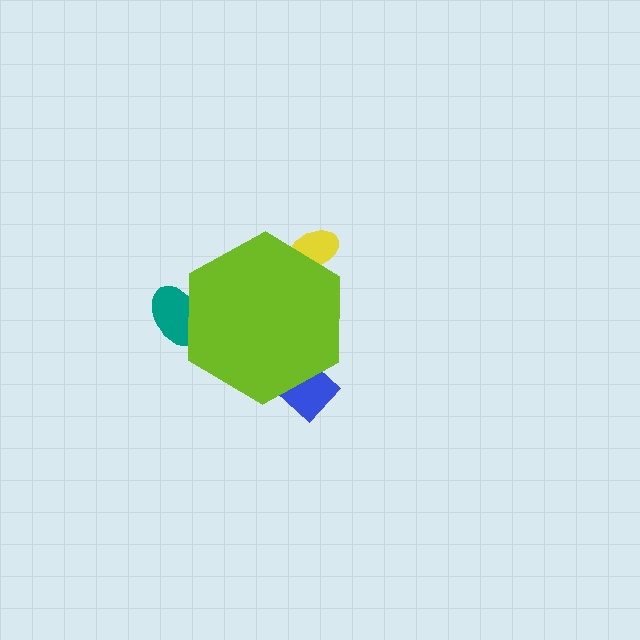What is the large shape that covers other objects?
A lime hexagon.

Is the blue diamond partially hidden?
Yes, the blue diamond is partially hidden behind the lime hexagon.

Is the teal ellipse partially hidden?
Yes, the teal ellipse is partially hidden behind the lime hexagon.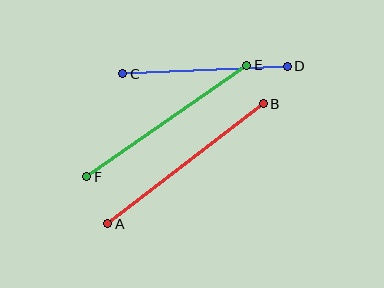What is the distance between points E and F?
The distance is approximately 195 pixels.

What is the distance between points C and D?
The distance is approximately 165 pixels.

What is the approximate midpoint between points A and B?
The midpoint is at approximately (186, 164) pixels.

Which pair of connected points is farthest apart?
Points A and B are farthest apart.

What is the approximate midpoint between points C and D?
The midpoint is at approximately (205, 70) pixels.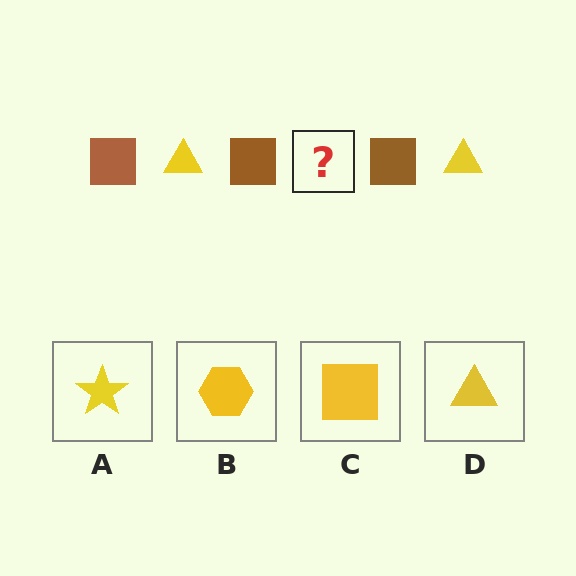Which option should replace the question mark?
Option D.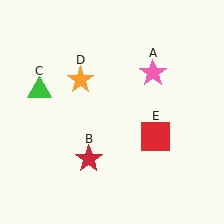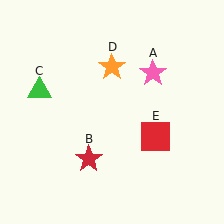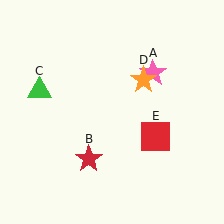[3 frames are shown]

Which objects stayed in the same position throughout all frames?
Pink star (object A) and red star (object B) and green triangle (object C) and red square (object E) remained stationary.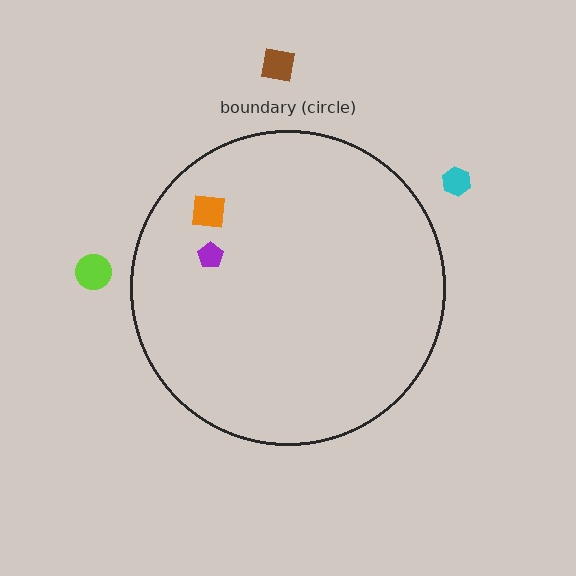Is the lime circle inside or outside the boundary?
Outside.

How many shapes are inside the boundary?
2 inside, 3 outside.